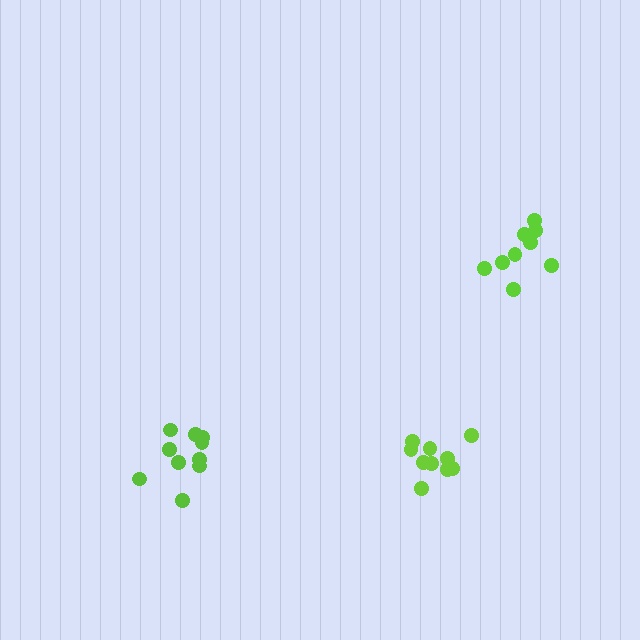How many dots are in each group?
Group 1: 9 dots, Group 2: 10 dots, Group 3: 10 dots (29 total).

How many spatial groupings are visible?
There are 3 spatial groupings.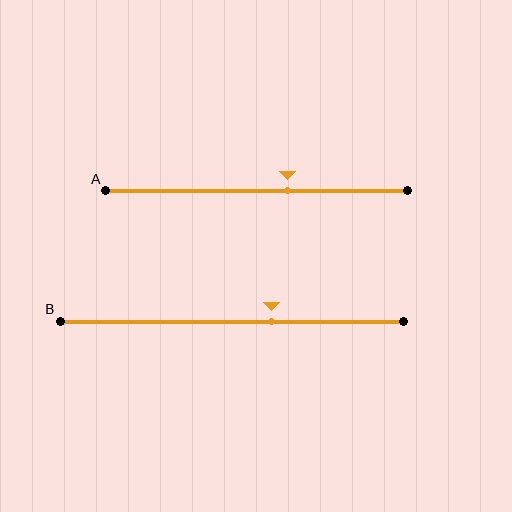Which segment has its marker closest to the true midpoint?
Segment A has its marker closest to the true midpoint.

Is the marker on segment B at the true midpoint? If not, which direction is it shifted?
No, the marker on segment B is shifted to the right by about 12% of the segment length.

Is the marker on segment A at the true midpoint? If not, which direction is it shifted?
No, the marker on segment A is shifted to the right by about 10% of the segment length.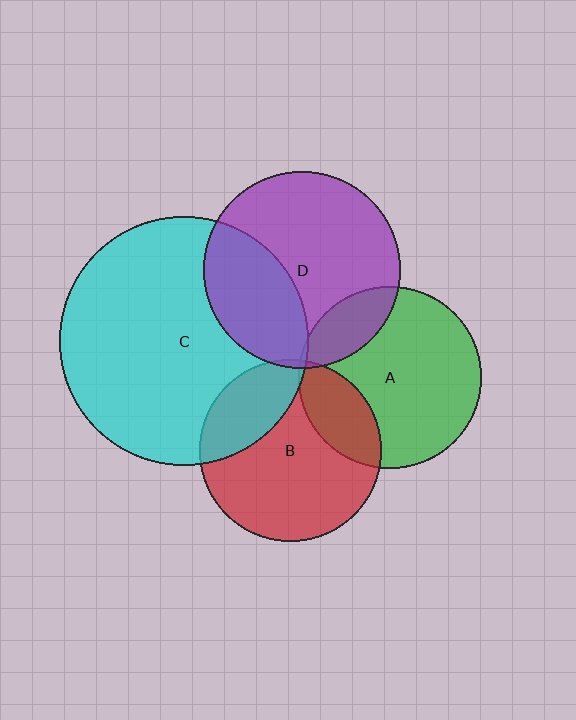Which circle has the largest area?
Circle C (cyan).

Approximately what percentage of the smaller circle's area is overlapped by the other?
Approximately 5%.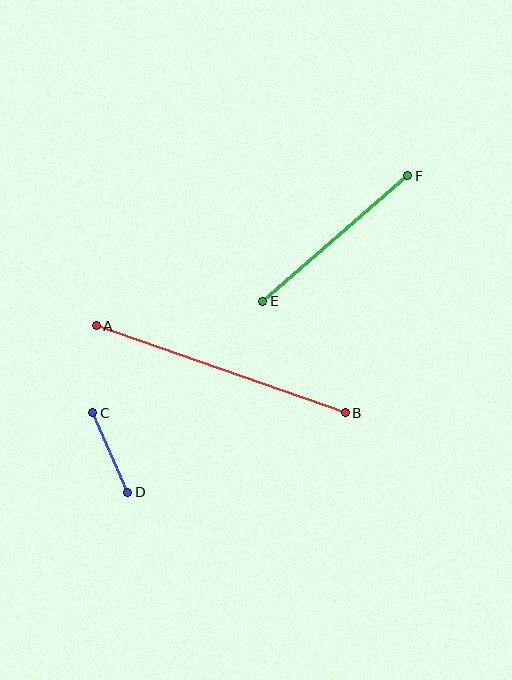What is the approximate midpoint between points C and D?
The midpoint is at approximately (110, 452) pixels.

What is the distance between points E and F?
The distance is approximately 192 pixels.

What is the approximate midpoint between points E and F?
The midpoint is at approximately (335, 238) pixels.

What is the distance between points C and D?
The distance is approximately 87 pixels.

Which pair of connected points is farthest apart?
Points A and B are farthest apart.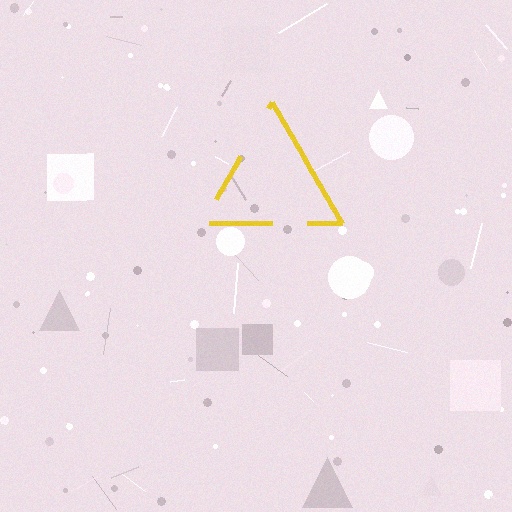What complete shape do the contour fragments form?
The contour fragments form a triangle.